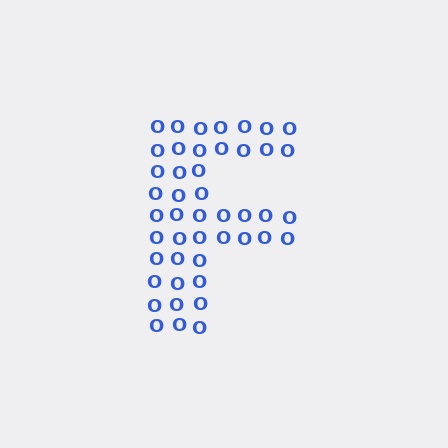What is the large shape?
The large shape is the letter F.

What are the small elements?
The small elements are letter O's.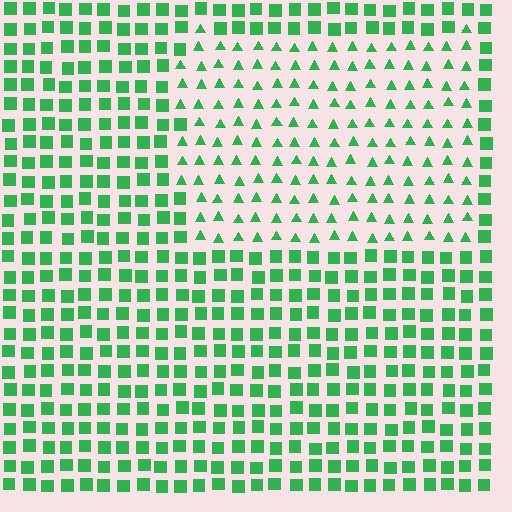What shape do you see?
I see a rectangle.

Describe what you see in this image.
The image is filled with small green elements arranged in a uniform grid. A rectangle-shaped region contains triangles, while the surrounding area contains squares. The boundary is defined purely by the change in element shape.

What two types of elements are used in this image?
The image uses triangles inside the rectangle region and squares outside it.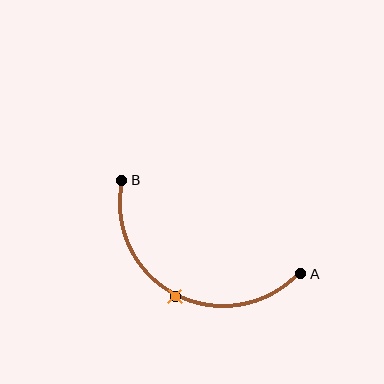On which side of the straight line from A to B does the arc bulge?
The arc bulges below the straight line connecting A and B.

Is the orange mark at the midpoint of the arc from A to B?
Yes. The orange mark lies on the arc at equal arc-length from both A and B — it is the arc midpoint.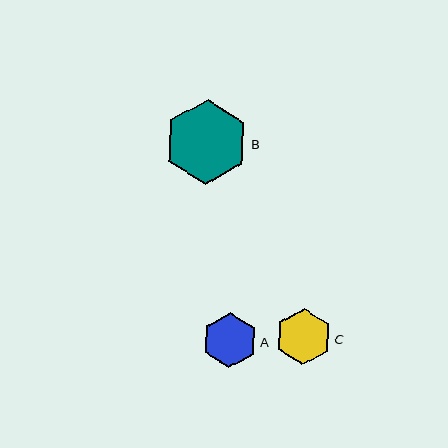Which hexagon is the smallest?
Hexagon A is the smallest with a size of approximately 55 pixels.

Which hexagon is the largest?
Hexagon B is the largest with a size of approximately 84 pixels.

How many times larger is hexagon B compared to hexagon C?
Hexagon B is approximately 1.5 times the size of hexagon C.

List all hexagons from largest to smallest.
From largest to smallest: B, C, A.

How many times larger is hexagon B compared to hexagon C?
Hexagon B is approximately 1.5 times the size of hexagon C.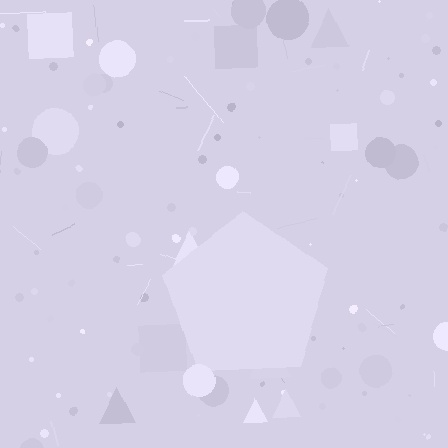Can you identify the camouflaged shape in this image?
The camouflaged shape is a pentagon.